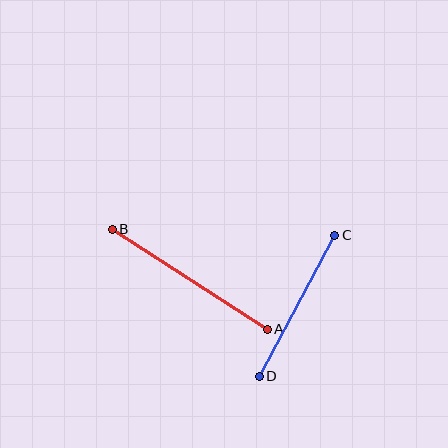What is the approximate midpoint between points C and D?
The midpoint is at approximately (297, 306) pixels.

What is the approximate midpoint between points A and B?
The midpoint is at approximately (190, 279) pixels.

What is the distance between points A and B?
The distance is approximately 184 pixels.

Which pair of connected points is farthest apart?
Points A and B are farthest apart.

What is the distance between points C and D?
The distance is approximately 160 pixels.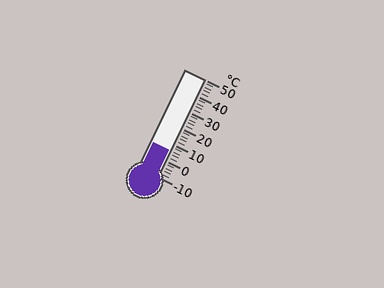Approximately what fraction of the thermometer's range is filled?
The thermometer is filled to approximately 25% of its range.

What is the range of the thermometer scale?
The thermometer scale ranges from -10°C to 50°C.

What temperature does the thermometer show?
The thermometer shows approximately 6°C.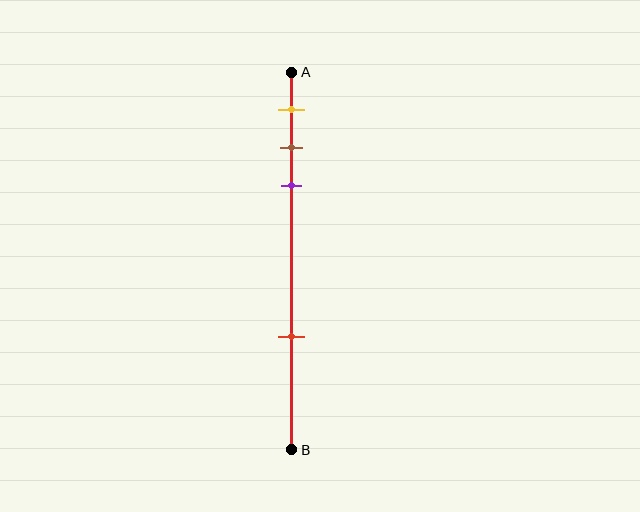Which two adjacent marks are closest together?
The brown and purple marks are the closest adjacent pair.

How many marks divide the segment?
There are 4 marks dividing the segment.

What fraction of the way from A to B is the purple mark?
The purple mark is approximately 30% (0.3) of the way from A to B.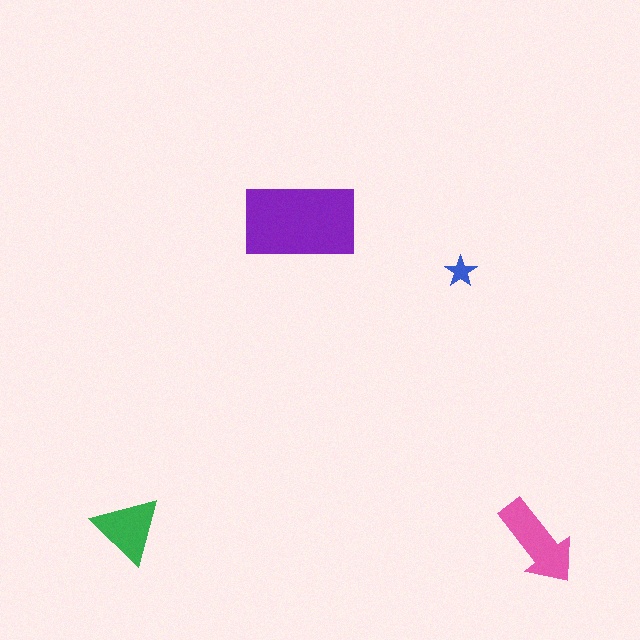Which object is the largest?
The purple rectangle.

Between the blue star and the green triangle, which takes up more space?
The green triangle.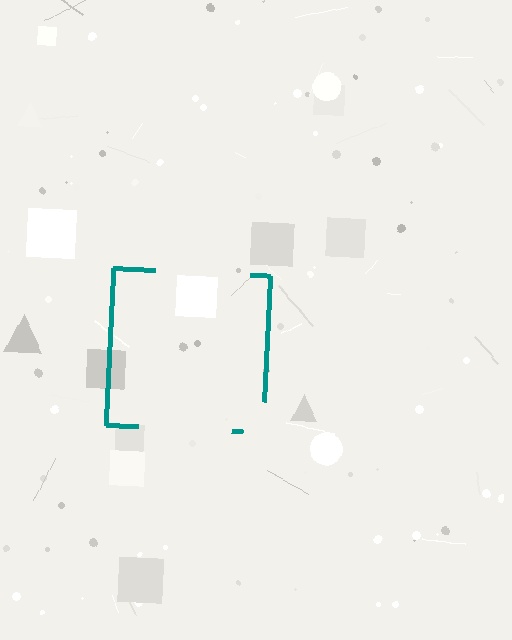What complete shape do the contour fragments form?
The contour fragments form a square.